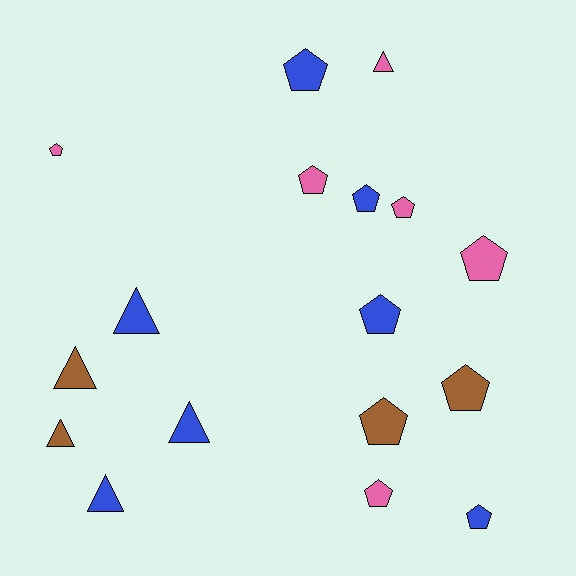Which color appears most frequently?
Blue, with 7 objects.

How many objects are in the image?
There are 17 objects.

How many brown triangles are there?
There are 2 brown triangles.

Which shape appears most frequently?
Pentagon, with 11 objects.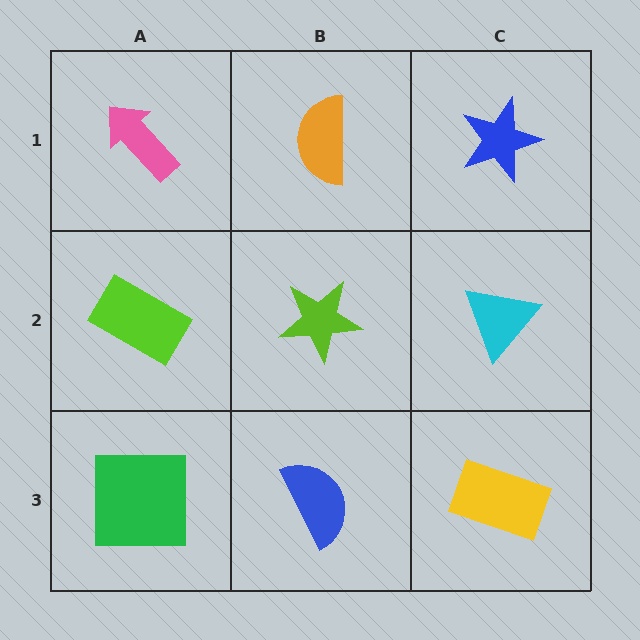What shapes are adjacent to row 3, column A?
A lime rectangle (row 2, column A), a blue semicircle (row 3, column B).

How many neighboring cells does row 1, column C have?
2.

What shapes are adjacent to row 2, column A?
A pink arrow (row 1, column A), a green square (row 3, column A), a lime star (row 2, column B).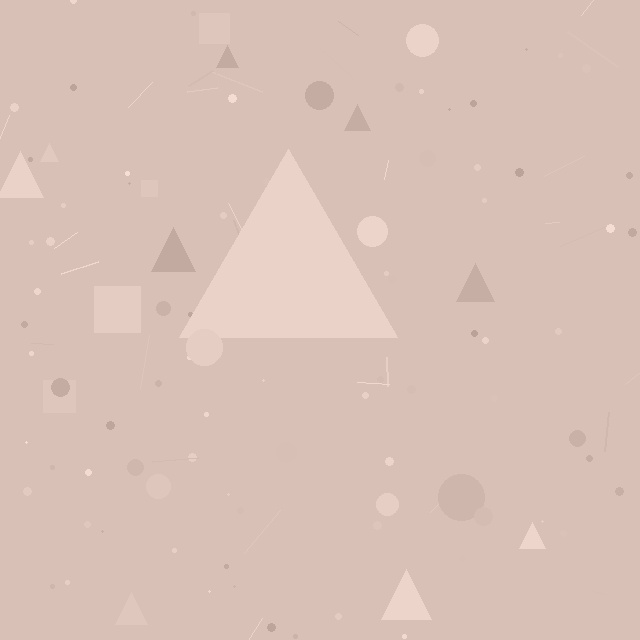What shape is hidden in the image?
A triangle is hidden in the image.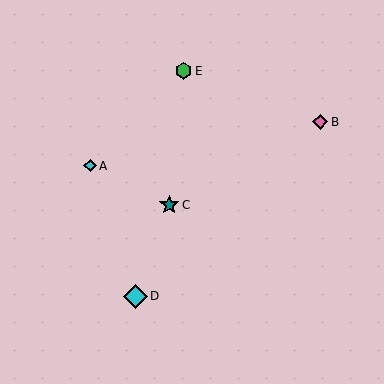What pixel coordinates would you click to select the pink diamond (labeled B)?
Click at (320, 122) to select the pink diamond B.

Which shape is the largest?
The cyan diamond (labeled D) is the largest.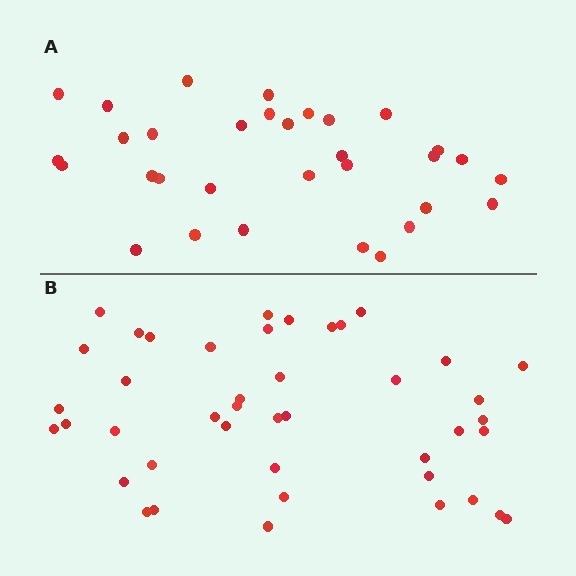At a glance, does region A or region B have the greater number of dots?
Region B (the bottom region) has more dots.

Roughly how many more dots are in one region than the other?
Region B has roughly 12 or so more dots than region A.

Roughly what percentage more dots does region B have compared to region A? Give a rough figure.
About 35% more.